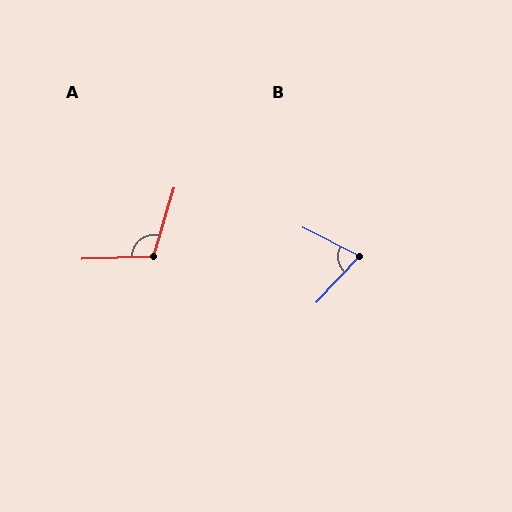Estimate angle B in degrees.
Approximately 74 degrees.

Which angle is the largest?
A, at approximately 109 degrees.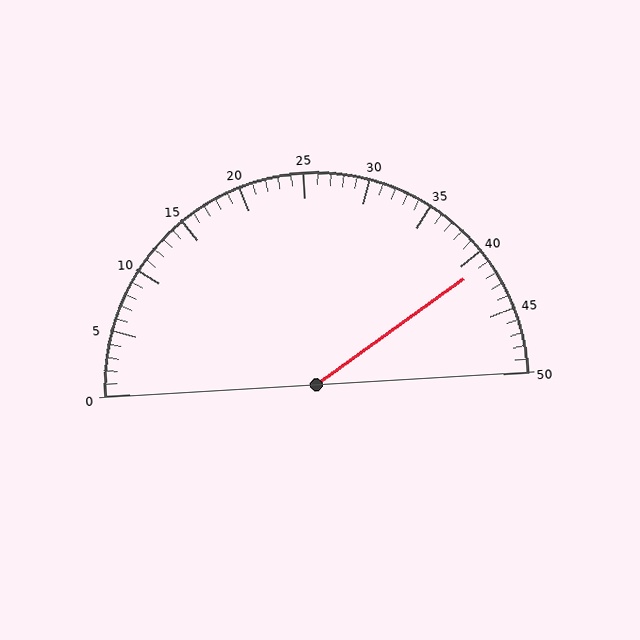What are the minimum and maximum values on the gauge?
The gauge ranges from 0 to 50.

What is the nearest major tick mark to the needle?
The nearest major tick mark is 40.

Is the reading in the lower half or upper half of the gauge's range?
The reading is in the upper half of the range (0 to 50).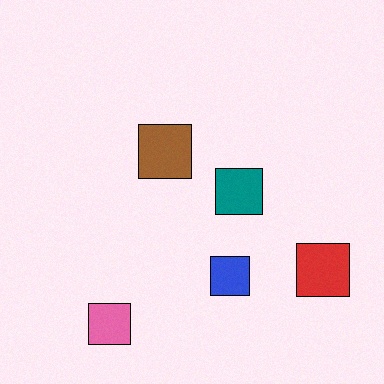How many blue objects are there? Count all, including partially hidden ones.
There is 1 blue object.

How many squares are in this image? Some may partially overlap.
There are 5 squares.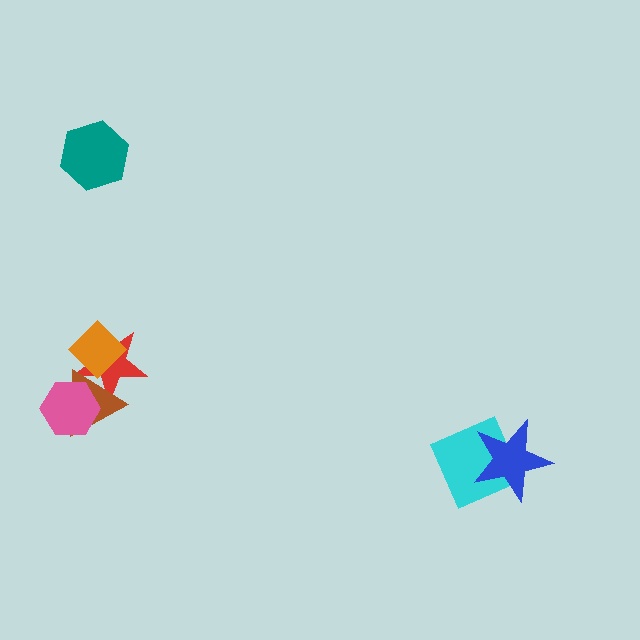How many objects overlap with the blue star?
1 object overlaps with the blue star.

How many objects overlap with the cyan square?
1 object overlaps with the cyan square.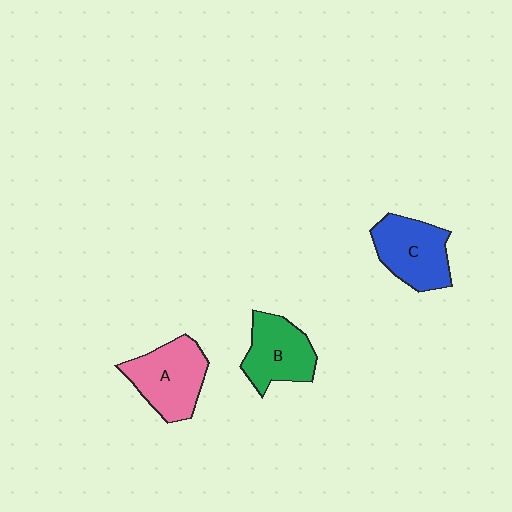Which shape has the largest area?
Shape A (pink).